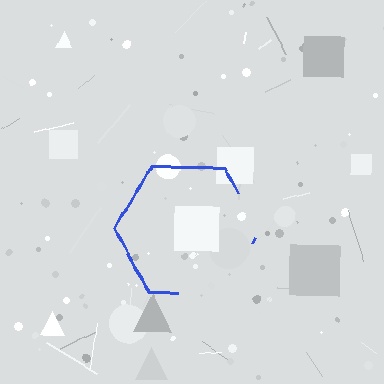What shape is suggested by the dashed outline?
The dashed outline suggests a hexagon.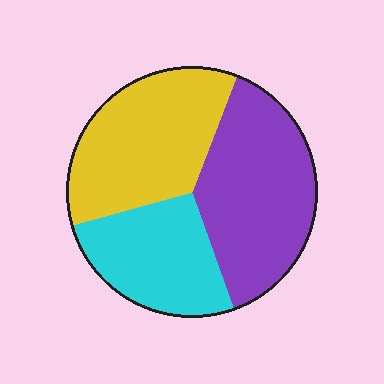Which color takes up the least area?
Cyan, at roughly 25%.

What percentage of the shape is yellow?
Yellow takes up about three eighths (3/8) of the shape.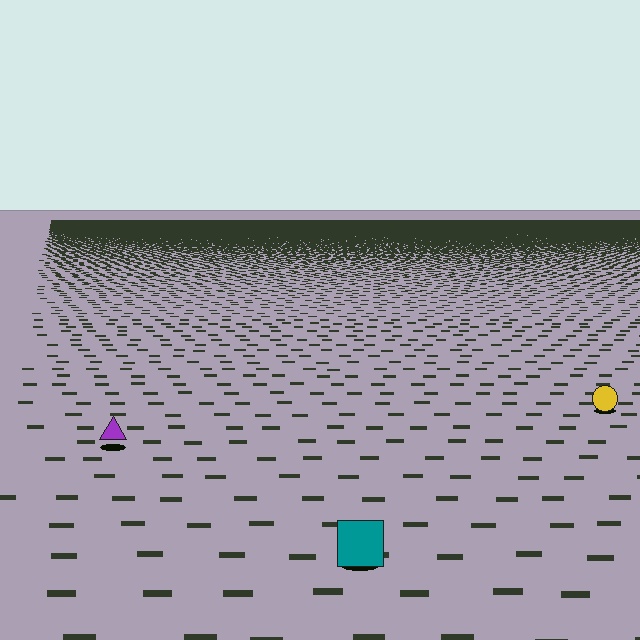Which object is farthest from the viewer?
The yellow circle is farthest from the viewer. It appears smaller and the ground texture around it is denser.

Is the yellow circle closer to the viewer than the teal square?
No. The teal square is closer — you can tell from the texture gradient: the ground texture is coarser near it.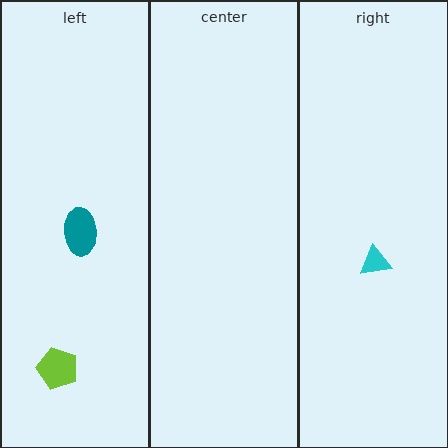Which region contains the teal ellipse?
The left region.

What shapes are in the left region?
The teal ellipse, the lime pentagon.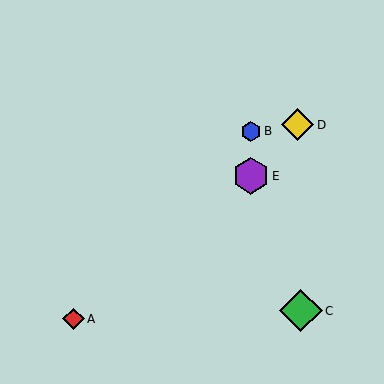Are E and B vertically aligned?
Yes, both are at x≈251.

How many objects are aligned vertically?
2 objects (B, E) are aligned vertically.